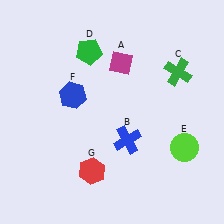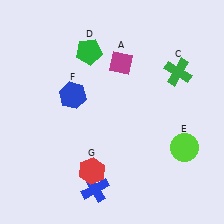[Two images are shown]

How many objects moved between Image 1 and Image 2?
1 object moved between the two images.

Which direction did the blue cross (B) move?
The blue cross (B) moved down.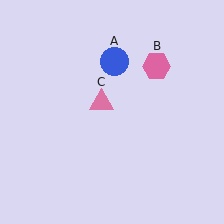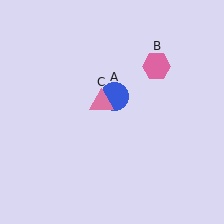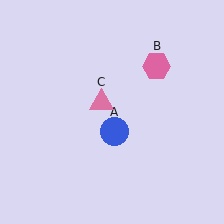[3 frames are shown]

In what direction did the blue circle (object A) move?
The blue circle (object A) moved down.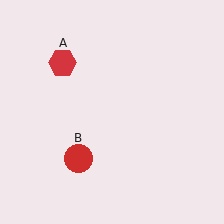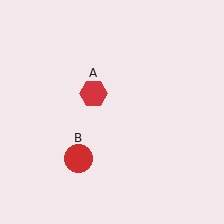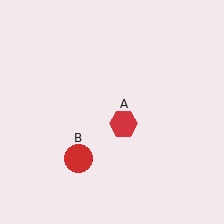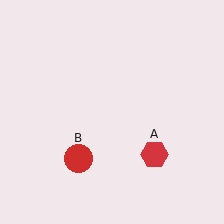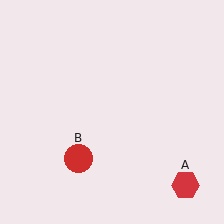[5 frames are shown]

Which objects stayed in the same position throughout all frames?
Red circle (object B) remained stationary.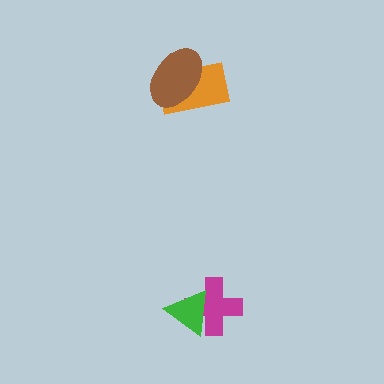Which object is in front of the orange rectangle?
The brown ellipse is in front of the orange rectangle.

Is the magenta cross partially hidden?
Yes, it is partially covered by another shape.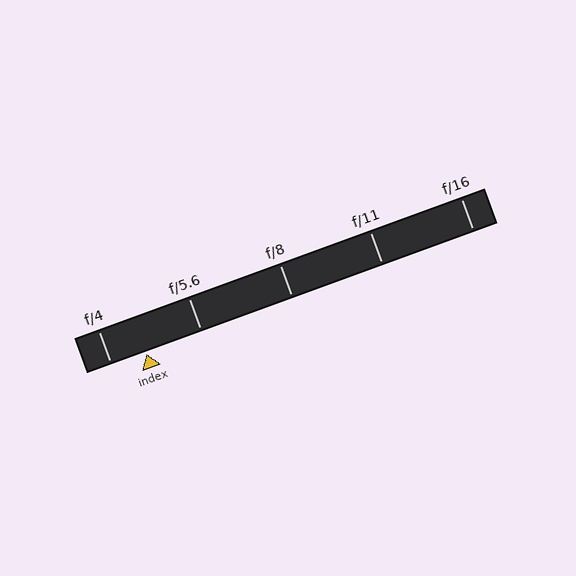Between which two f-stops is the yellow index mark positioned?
The index mark is between f/4 and f/5.6.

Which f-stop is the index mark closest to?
The index mark is closest to f/4.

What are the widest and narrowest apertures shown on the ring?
The widest aperture shown is f/4 and the narrowest is f/16.